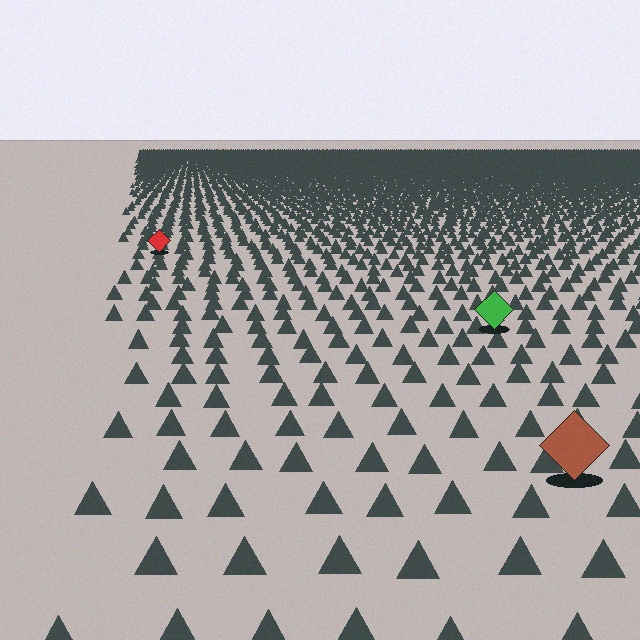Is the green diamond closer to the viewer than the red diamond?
Yes. The green diamond is closer — you can tell from the texture gradient: the ground texture is coarser near it.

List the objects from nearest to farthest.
From nearest to farthest: the brown diamond, the green diamond, the red diamond.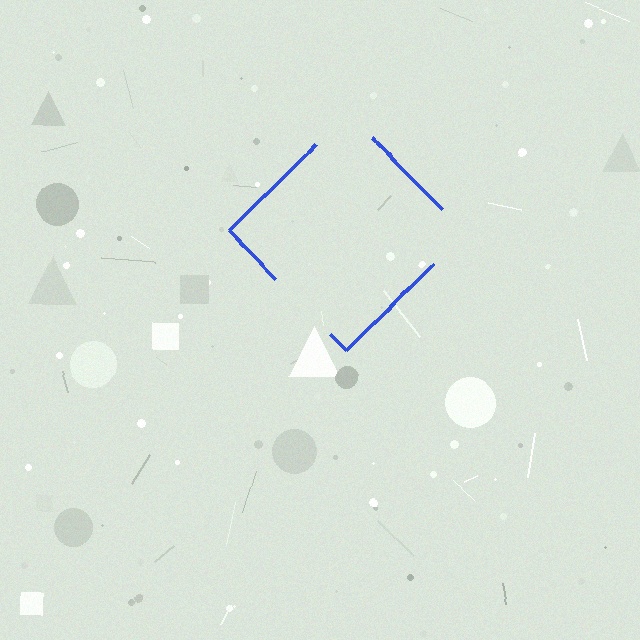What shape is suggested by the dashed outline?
The dashed outline suggests a diamond.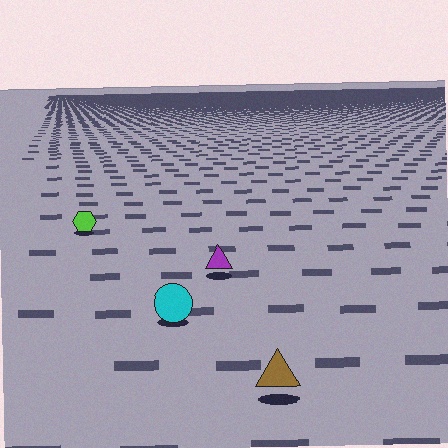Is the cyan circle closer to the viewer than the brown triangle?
No. The brown triangle is closer — you can tell from the texture gradient: the ground texture is coarser near it.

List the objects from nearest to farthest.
From nearest to farthest: the brown triangle, the cyan circle, the purple triangle, the lime hexagon.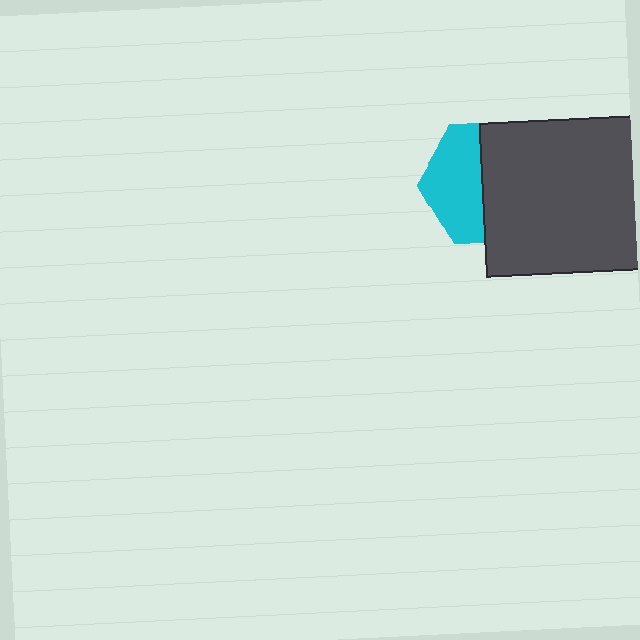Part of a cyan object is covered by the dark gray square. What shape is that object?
It is a hexagon.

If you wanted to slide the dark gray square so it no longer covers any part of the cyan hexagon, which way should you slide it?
Slide it right — that is the most direct way to separate the two shapes.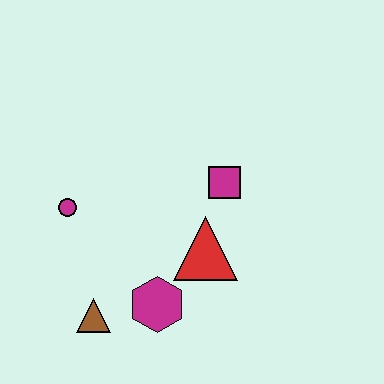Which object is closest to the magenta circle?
The brown triangle is closest to the magenta circle.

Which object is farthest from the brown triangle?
The magenta square is farthest from the brown triangle.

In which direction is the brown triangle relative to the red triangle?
The brown triangle is to the left of the red triangle.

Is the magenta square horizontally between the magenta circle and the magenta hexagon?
No